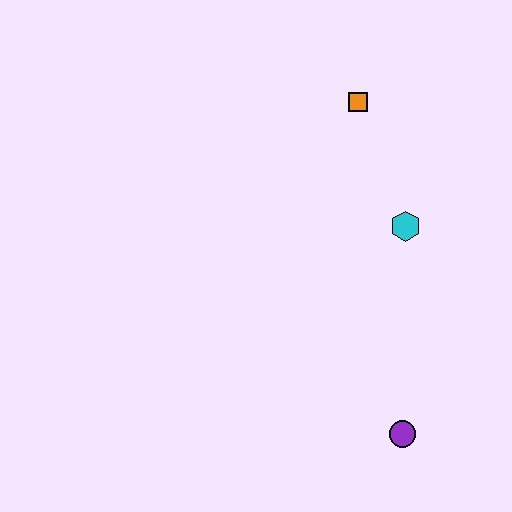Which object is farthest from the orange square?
The purple circle is farthest from the orange square.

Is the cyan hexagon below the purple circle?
No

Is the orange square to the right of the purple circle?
No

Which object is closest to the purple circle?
The cyan hexagon is closest to the purple circle.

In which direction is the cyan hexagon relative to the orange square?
The cyan hexagon is below the orange square.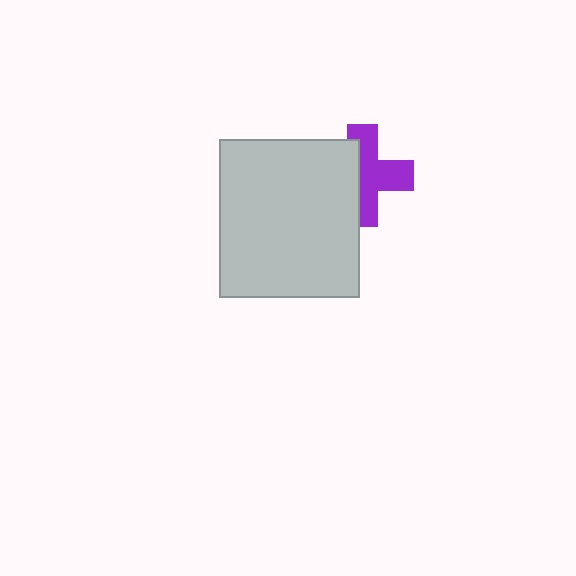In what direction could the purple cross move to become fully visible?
The purple cross could move right. That would shift it out from behind the light gray rectangle entirely.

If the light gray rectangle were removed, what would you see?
You would see the complete purple cross.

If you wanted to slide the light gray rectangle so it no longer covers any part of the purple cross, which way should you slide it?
Slide it left — that is the most direct way to separate the two shapes.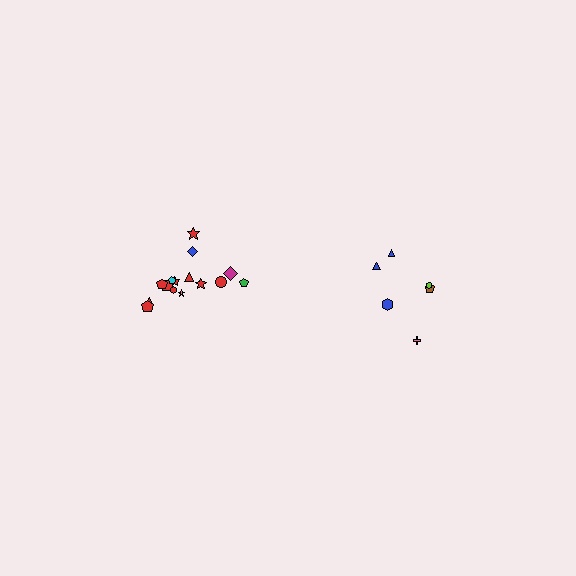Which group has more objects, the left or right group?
The left group.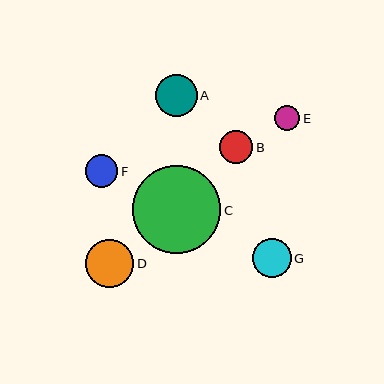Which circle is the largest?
Circle C is the largest with a size of approximately 88 pixels.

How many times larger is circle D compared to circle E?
Circle D is approximately 1.9 times the size of circle E.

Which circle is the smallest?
Circle E is the smallest with a size of approximately 25 pixels.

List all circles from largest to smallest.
From largest to smallest: C, D, A, G, B, F, E.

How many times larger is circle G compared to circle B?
Circle G is approximately 1.2 times the size of circle B.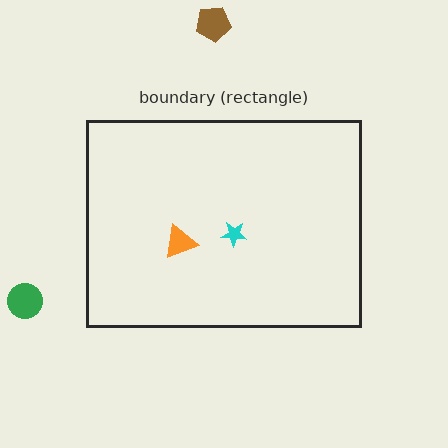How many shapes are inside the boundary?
2 inside, 2 outside.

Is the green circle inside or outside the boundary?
Outside.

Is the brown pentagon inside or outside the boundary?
Outside.